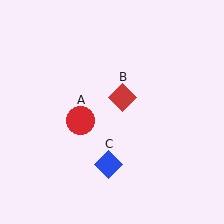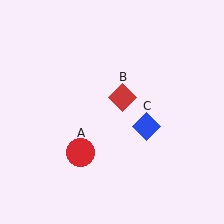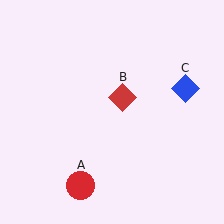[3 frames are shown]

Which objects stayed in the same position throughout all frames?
Red diamond (object B) remained stationary.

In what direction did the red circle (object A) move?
The red circle (object A) moved down.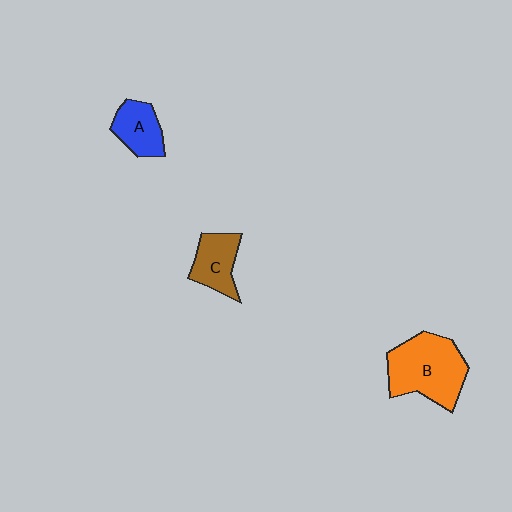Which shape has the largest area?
Shape B (orange).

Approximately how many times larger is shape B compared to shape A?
Approximately 2.0 times.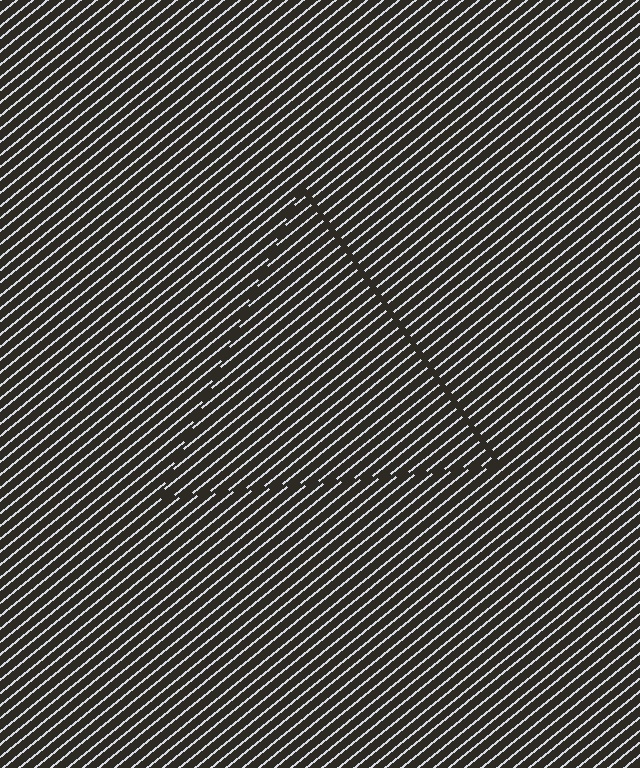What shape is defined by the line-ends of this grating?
An illusory triangle. The interior of the shape contains the same grating, shifted by half a period — the contour is defined by the phase discontinuity where line-ends from the inner and outer gratings abut.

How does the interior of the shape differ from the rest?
The interior of the shape contains the same grating, shifted by half a period — the contour is defined by the phase discontinuity where line-ends from the inner and outer gratings abut.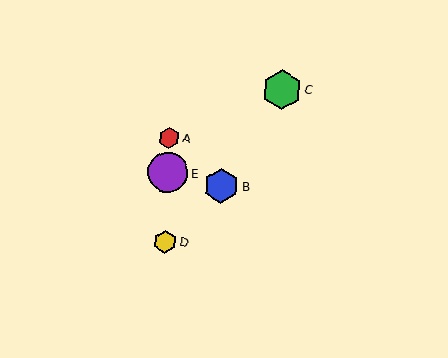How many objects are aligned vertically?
3 objects (A, D, E) are aligned vertically.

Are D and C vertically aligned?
No, D is at x≈165 and C is at x≈282.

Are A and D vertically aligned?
Yes, both are at x≈169.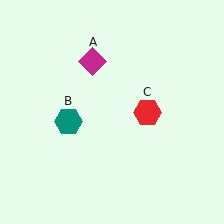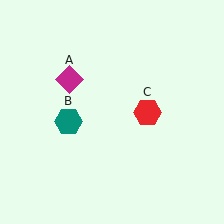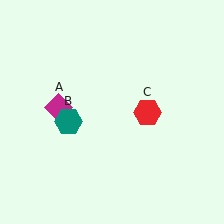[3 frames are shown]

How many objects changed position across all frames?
1 object changed position: magenta diamond (object A).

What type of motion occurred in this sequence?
The magenta diamond (object A) rotated counterclockwise around the center of the scene.